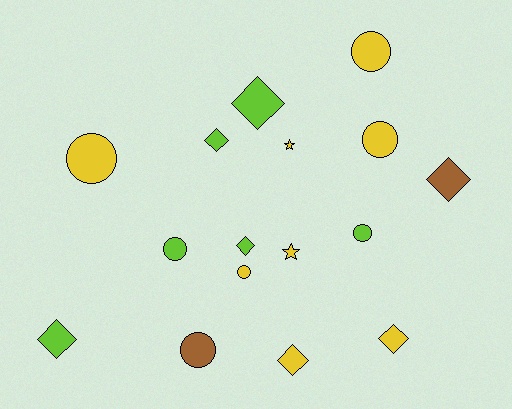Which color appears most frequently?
Yellow, with 8 objects.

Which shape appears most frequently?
Circle, with 7 objects.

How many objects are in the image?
There are 16 objects.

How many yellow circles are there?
There are 4 yellow circles.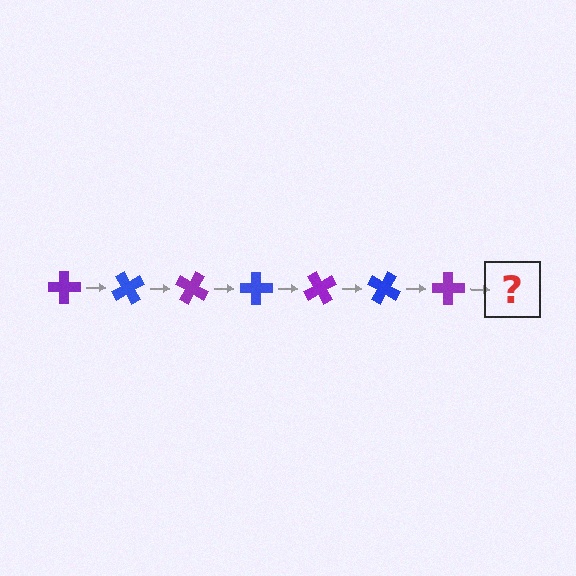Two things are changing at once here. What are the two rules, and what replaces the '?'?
The two rules are that it rotates 60 degrees each step and the color cycles through purple and blue. The '?' should be a blue cross, rotated 420 degrees from the start.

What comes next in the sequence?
The next element should be a blue cross, rotated 420 degrees from the start.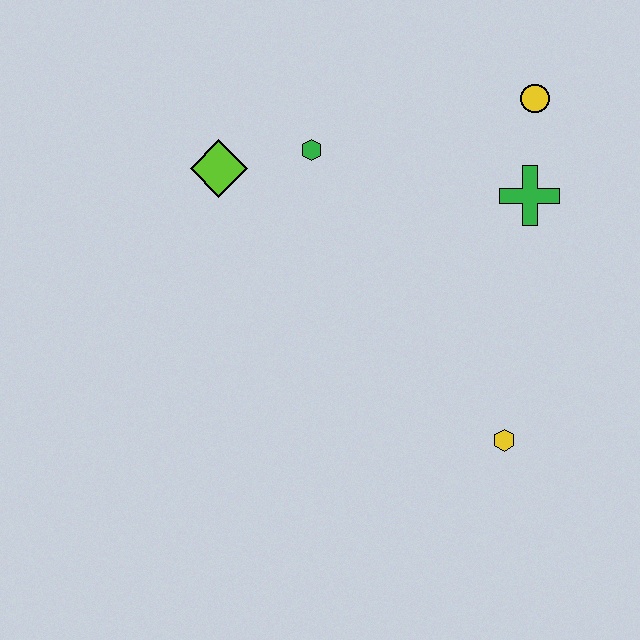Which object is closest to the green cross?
The yellow circle is closest to the green cross.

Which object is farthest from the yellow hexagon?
The lime diamond is farthest from the yellow hexagon.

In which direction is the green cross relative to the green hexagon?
The green cross is to the right of the green hexagon.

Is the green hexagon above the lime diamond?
Yes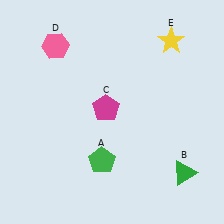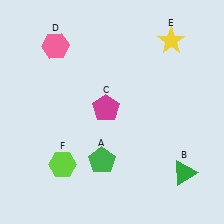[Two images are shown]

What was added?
A lime hexagon (F) was added in Image 2.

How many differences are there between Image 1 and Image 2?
There is 1 difference between the two images.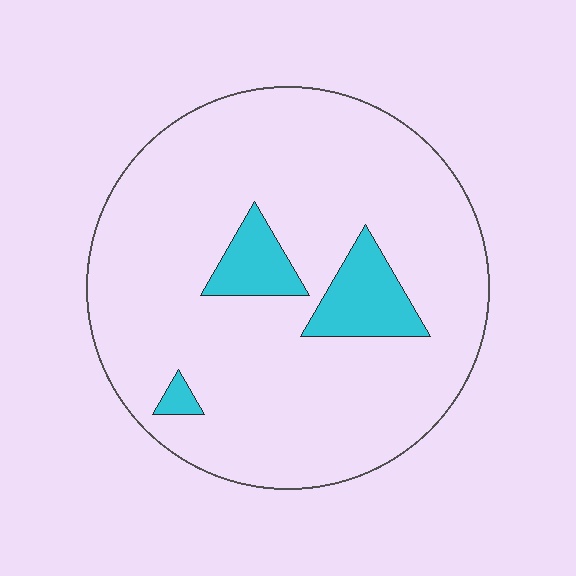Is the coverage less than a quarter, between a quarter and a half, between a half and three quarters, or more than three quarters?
Less than a quarter.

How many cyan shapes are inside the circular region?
3.